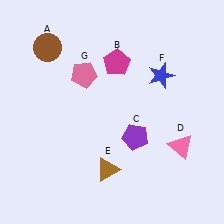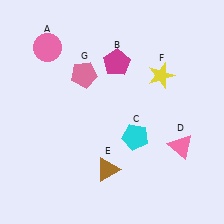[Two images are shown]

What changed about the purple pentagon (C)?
In Image 1, C is purple. In Image 2, it changed to cyan.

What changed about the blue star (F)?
In Image 1, F is blue. In Image 2, it changed to yellow.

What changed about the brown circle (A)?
In Image 1, A is brown. In Image 2, it changed to pink.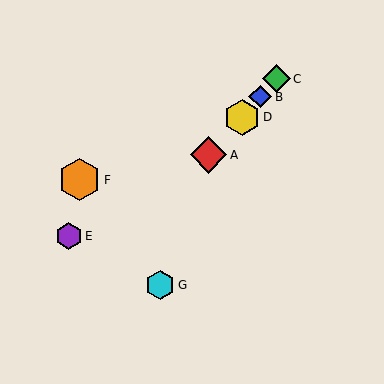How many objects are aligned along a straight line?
4 objects (A, B, C, D) are aligned along a straight line.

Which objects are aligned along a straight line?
Objects A, B, C, D are aligned along a straight line.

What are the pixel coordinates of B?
Object B is at (260, 97).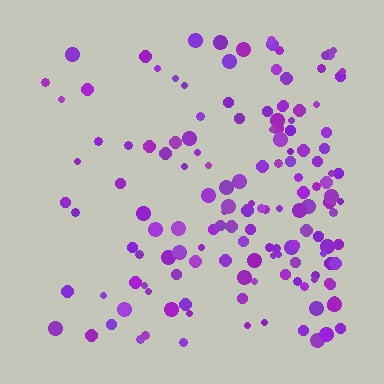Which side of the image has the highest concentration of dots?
The right.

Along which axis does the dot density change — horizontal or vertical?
Horizontal.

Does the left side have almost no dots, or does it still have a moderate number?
Still a moderate number, just noticeably fewer than the right.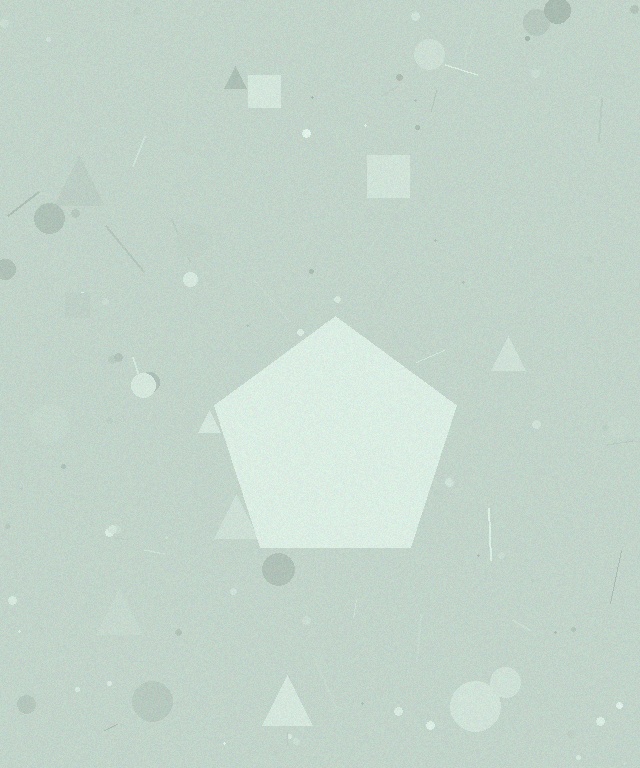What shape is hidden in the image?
A pentagon is hidden in the image.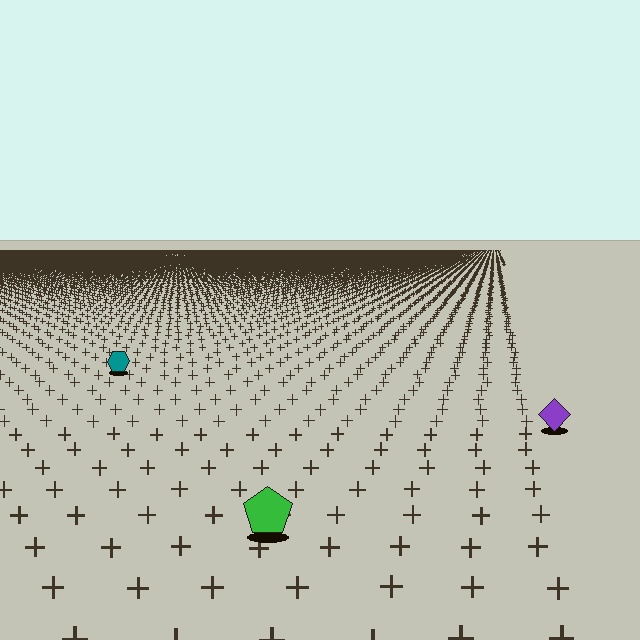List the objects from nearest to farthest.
From nearest to farthest: the green pentagon, the purple diamond, the teal hexagon.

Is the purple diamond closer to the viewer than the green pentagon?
No. The green pentagon is closer — you can tell from the texture gradient: the ground texture is coarser near it.